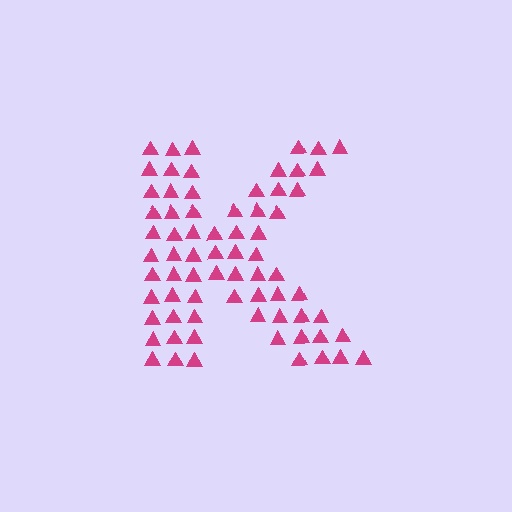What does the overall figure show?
The overall figure shows the letter K.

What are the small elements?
The small elements are triangles.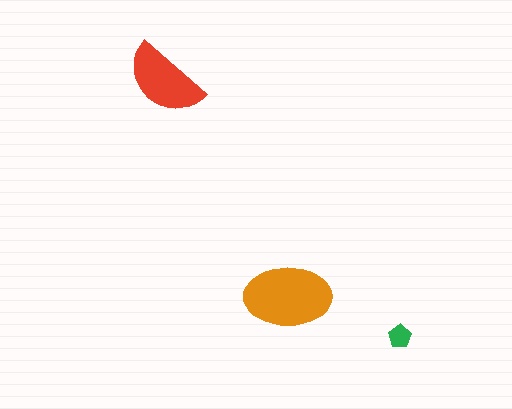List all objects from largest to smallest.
The orange ellipse, the red semicircle, the green pentagon.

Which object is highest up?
The red semicircle is topmost.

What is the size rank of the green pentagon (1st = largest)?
3rd.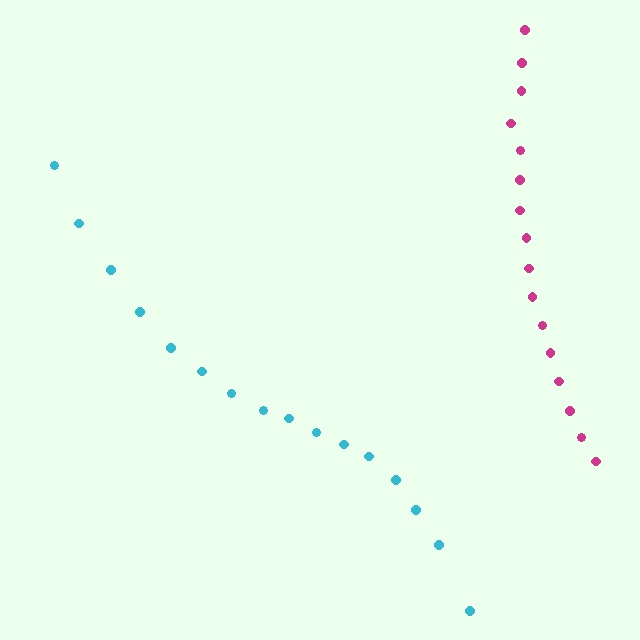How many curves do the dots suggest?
There are 2 distinct paths.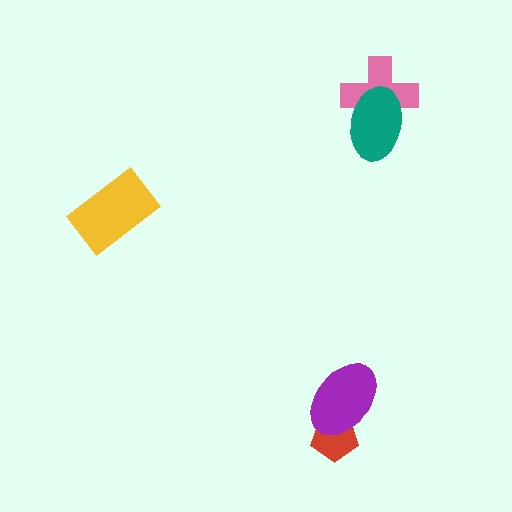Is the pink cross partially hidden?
Yes, it is partially covered by another shape.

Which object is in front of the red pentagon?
The purple ellipse is in front of the red pentagon.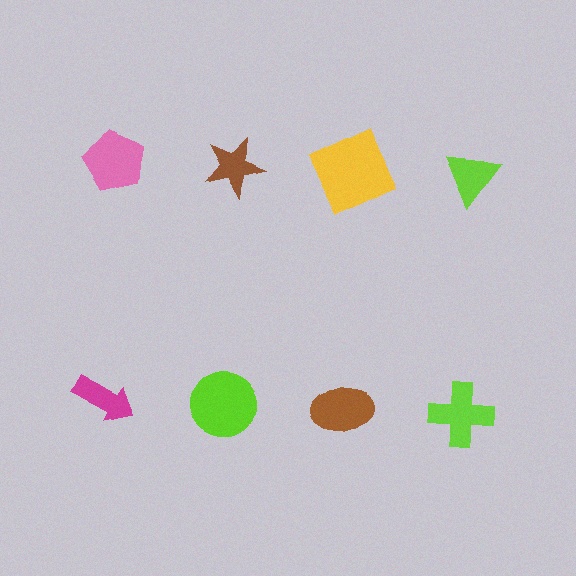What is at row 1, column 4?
A lime triangle.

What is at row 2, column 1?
A magenta arrow.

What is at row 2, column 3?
A brown ellipse.